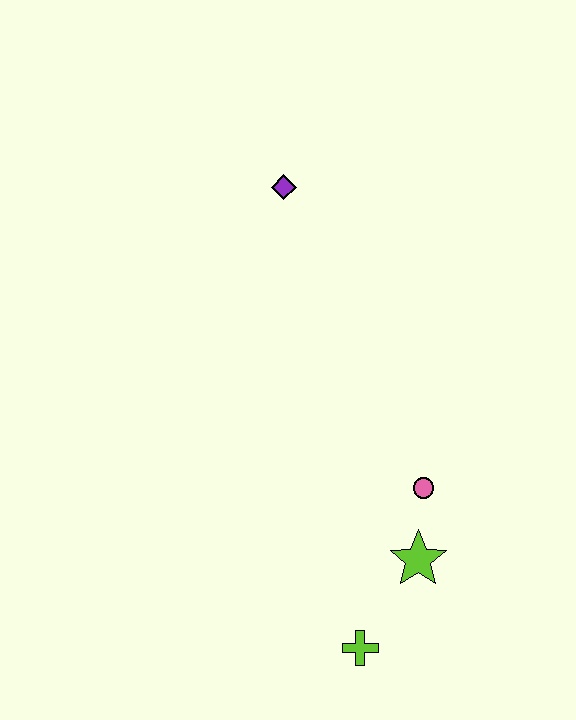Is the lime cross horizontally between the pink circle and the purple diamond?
Yes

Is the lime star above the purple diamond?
No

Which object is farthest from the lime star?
The purple diamond is farthest from the lime star.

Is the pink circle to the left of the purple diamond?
No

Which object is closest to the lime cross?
The lime star is closest to the lime cross.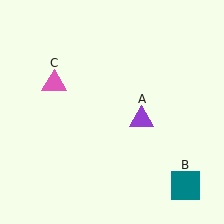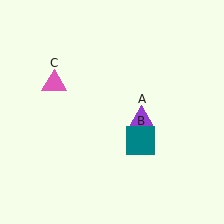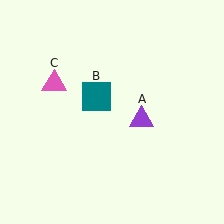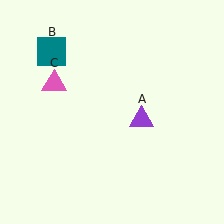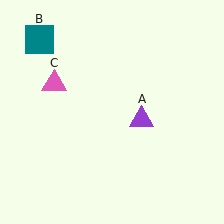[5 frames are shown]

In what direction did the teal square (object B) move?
The teal square (object B) moved up and to the left.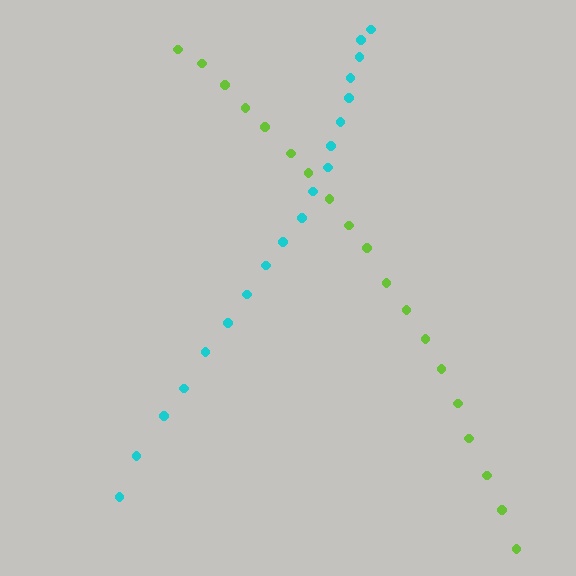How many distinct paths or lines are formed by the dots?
There are 2 distinct paths.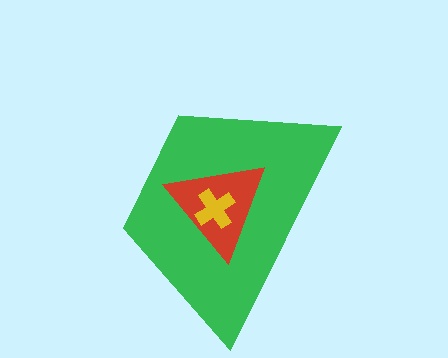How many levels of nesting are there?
3.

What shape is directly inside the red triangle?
The yellow cross.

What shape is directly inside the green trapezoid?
The red triangle.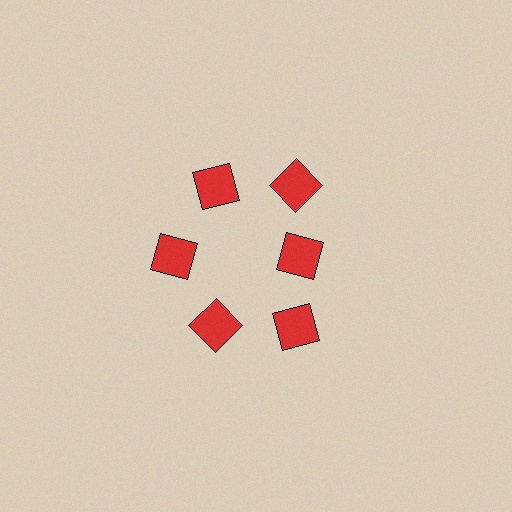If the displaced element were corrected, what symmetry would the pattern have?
It would have 6-fold rotational symmetry — the pattern would map onto itself every 60 degrees.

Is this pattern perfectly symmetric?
No. The 6 red squares are arranged in a ring, but one element near the 3 o'clock position is pulled inward toward the center, breaking the 6-fold rotational symmetry.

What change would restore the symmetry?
The symmetry would be restored by moving it outward, back onto the ring so that all 6 squares sit at equal angles and equal distance from the center.